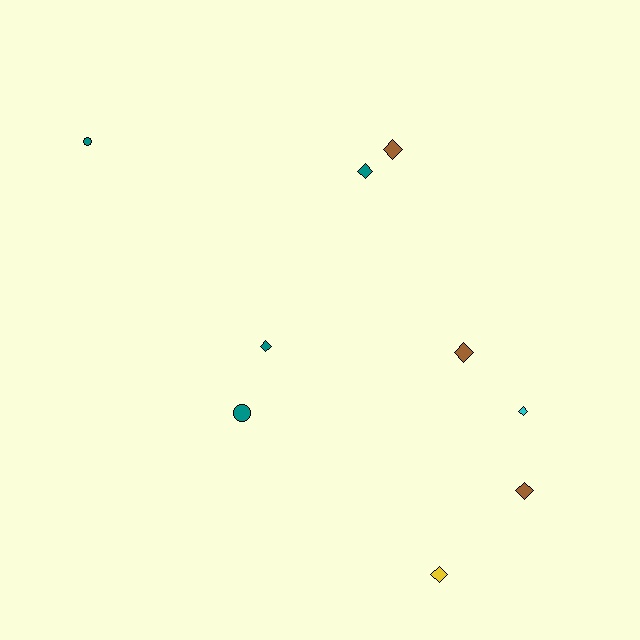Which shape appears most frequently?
Diamond, with 7 objects.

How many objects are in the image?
There are 9 objects.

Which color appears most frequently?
Teal, with 4 objects.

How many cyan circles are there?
There are no cyan circles.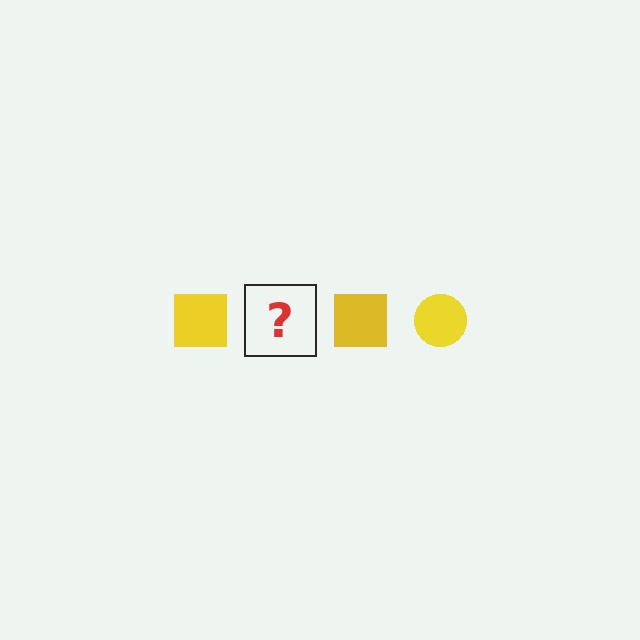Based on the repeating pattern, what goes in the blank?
The blank should be a yellow circle.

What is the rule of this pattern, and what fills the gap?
The rule is that the pattern cycles through square, circle shapes in yellow. The gap should be filled with a yellow circle.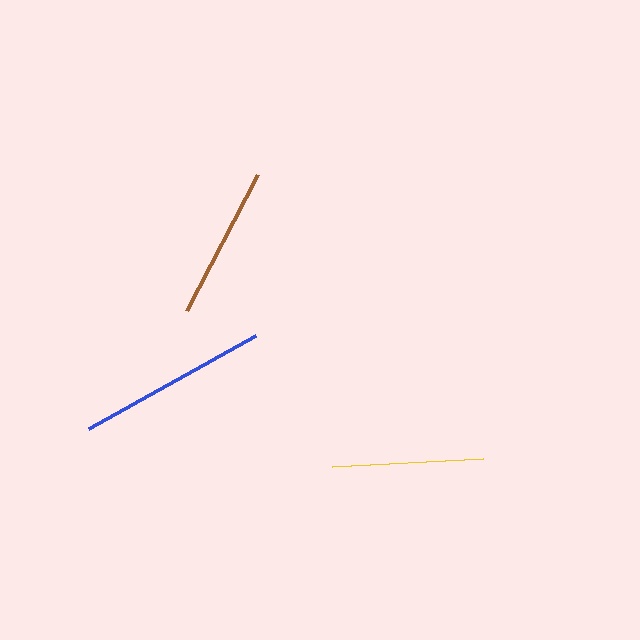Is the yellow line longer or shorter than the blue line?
The blue line is longer than the yellow line.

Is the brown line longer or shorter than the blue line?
The blue line is longer than the brown line.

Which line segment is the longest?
The blue line is the longest at approximately 191 pixels.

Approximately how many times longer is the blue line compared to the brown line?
The blue line is approximately 1.2 times the length of the brown line.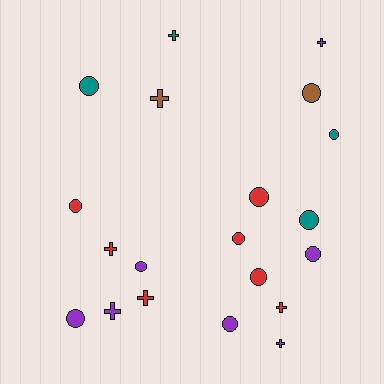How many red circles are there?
There are 4 red circles.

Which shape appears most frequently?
Circle, with 12 objects.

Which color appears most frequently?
Red, with 7 objects.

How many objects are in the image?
There are 20 objects.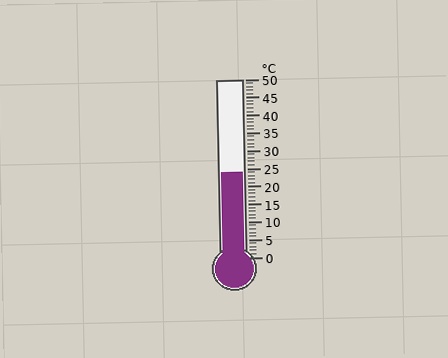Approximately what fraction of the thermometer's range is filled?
The thermometer is filled to approximately 50% of its range.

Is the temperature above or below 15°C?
The temperature is above 15°C.